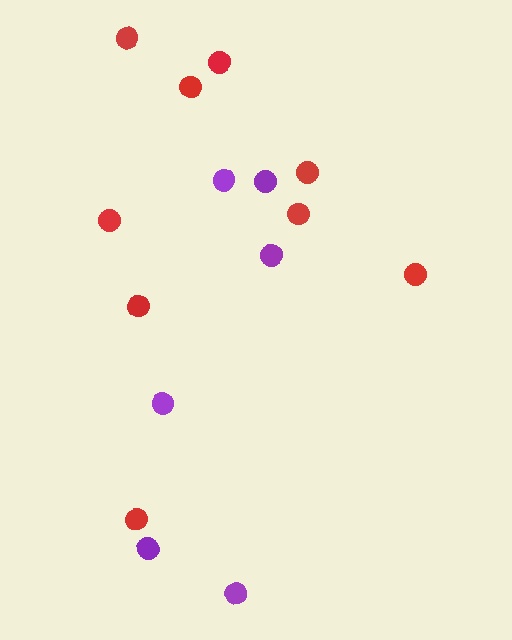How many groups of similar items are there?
There are 2 groups: one group of red circles (9) and one group of purple circles (6).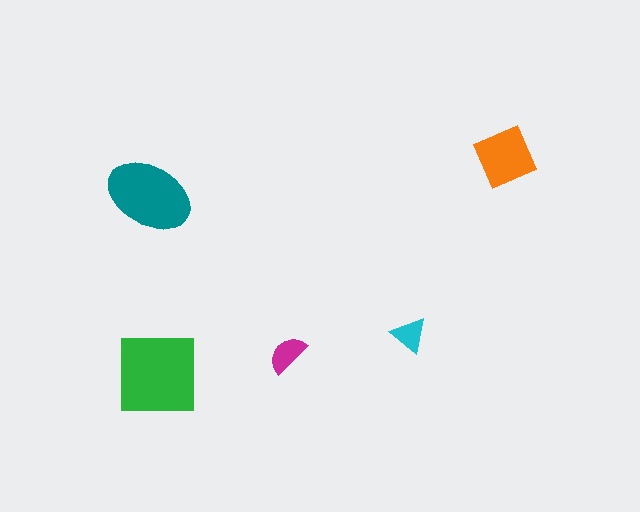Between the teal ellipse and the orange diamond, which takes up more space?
The teal ellipse.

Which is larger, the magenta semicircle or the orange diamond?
The orange diamond.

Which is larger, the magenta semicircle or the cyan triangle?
The magenta semicircle.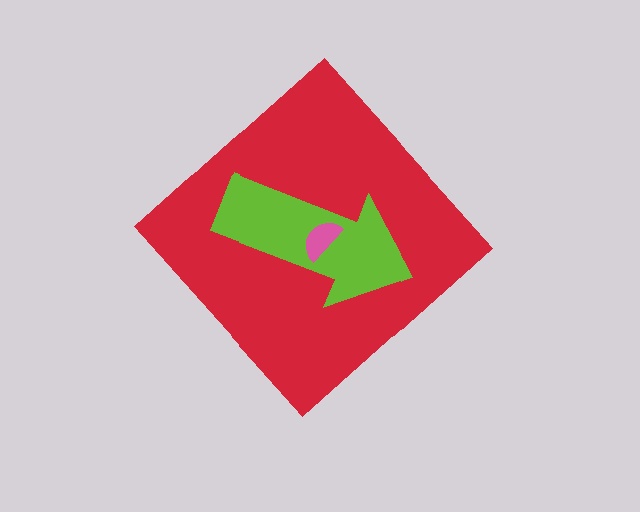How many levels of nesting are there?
3.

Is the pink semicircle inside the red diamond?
Yes.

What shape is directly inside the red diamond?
The lime arrow.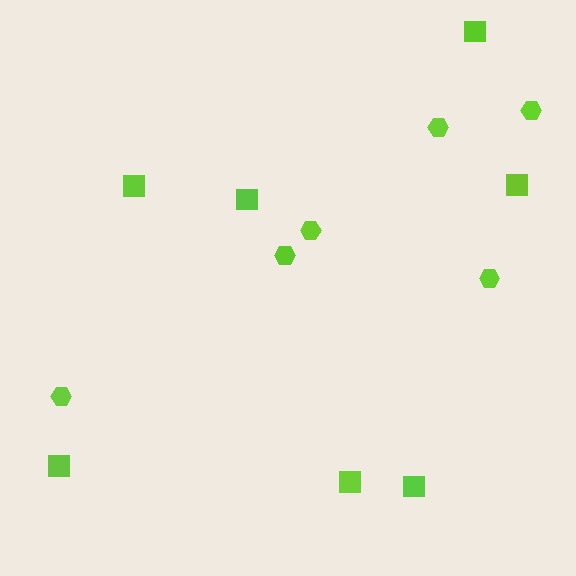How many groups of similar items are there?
There are 2 groups: one group of squares (7) and one group of hexagons (6).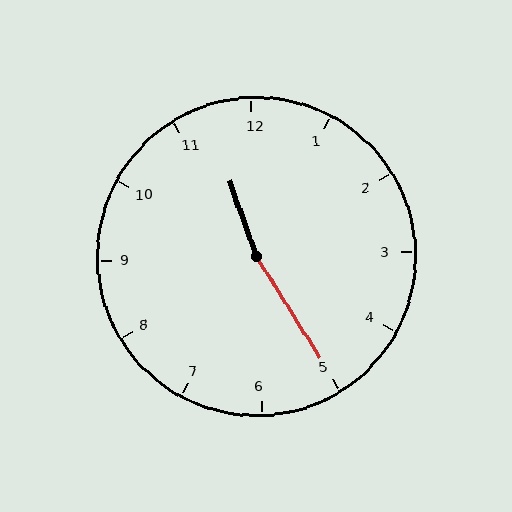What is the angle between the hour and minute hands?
Approximately 168 degrees.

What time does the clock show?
11:25.